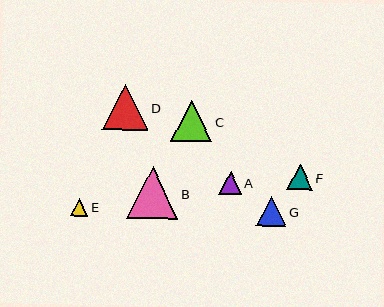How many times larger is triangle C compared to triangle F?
Triangle C is approximately 1.6 times the size of triangle F.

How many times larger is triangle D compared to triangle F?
Triangle D is approximately 1.8 times the size of triangle F.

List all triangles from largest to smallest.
From largest to smallest: B, D, C, G, F, A, E.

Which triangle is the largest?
Triangle B is the largest with a size of approximately 52 pixels.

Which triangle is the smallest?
Triangle E is the smallest with a size of approximately 17 pixels.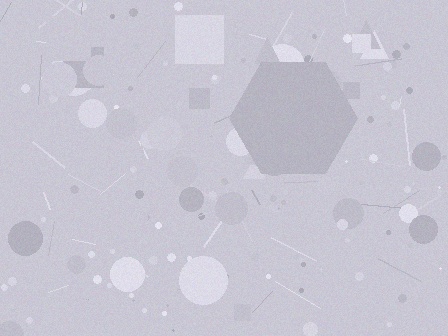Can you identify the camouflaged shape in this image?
The camouflaged shape is a hexagon.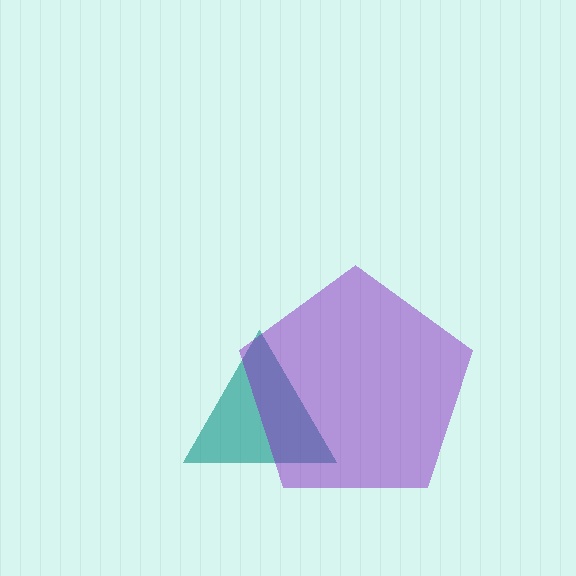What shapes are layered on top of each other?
The layered shapes are: a teal triangle, a purple pentagon.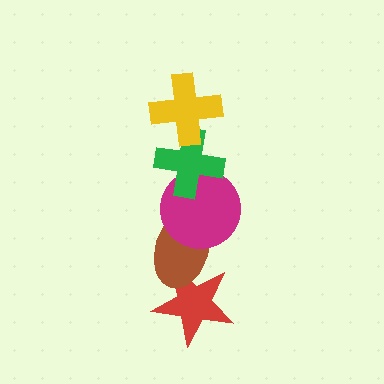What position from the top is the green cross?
The green cross is 2nd from the top.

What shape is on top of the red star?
The brown ellipse is on top of the red star.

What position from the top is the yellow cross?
The yellow cross is 1st from the top.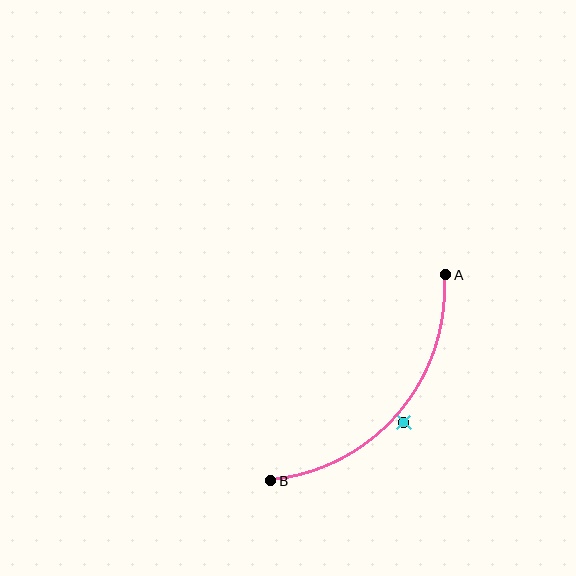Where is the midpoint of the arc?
The arc midpoint is the point on the curve farthest from the straight line joining A and B. It sits below and to the right of that line.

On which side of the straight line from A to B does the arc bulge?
The arc bulges below and to the right of the straight line connecting A and B.